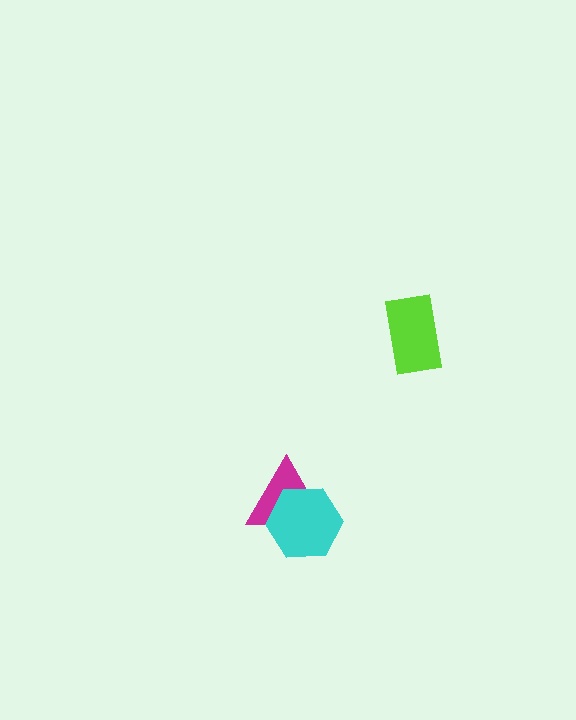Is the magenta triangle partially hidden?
Yes, it is partially covered by another shape.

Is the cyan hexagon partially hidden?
No, no other shape covers it.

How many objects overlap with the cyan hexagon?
1 object overlaps with the cyan hexagon.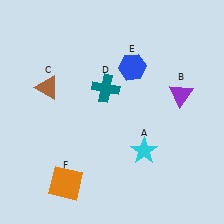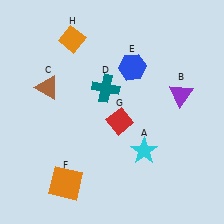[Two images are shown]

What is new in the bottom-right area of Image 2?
A red diamond (G) was added in the bottom-right area of Image 2.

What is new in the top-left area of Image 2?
An orange diamond (H) was added in the top-left area of Image 2.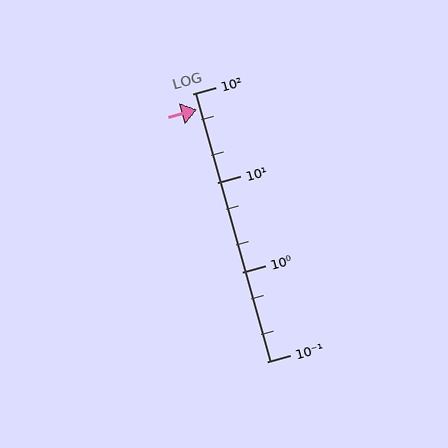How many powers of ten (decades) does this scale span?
The scale spans 3 decades, from 0.1 to 100.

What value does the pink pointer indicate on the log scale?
The pointer indicates approximately 67.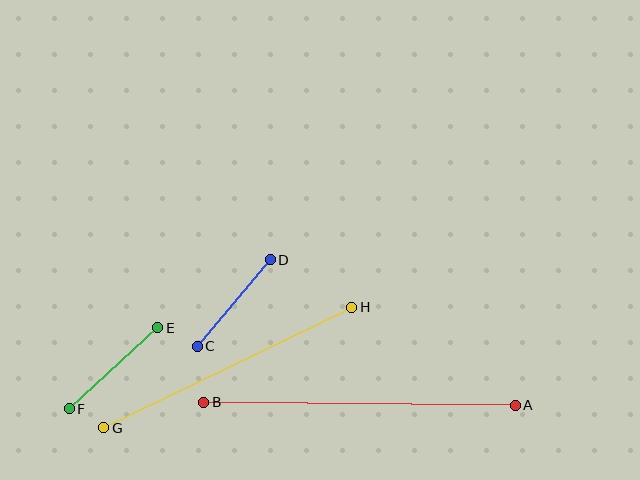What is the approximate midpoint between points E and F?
The midpoint is at approximately (113, 368) pixels.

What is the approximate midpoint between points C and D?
The midpoint is at approximately (234, 303) pixels.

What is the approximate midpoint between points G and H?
The midpoint is at approximately (228, 367) pixels.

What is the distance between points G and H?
The distance is approximately 276 pixels.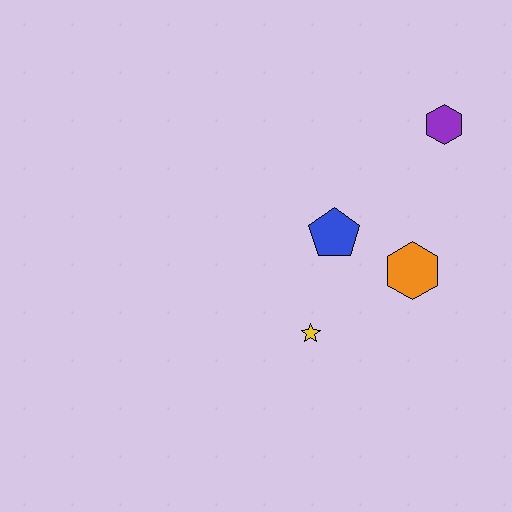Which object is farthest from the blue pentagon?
The purple hexagon is farthest from the blue pentagon.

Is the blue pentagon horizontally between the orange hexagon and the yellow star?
Yes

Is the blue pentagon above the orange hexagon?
Yes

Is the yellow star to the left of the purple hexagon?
Yes